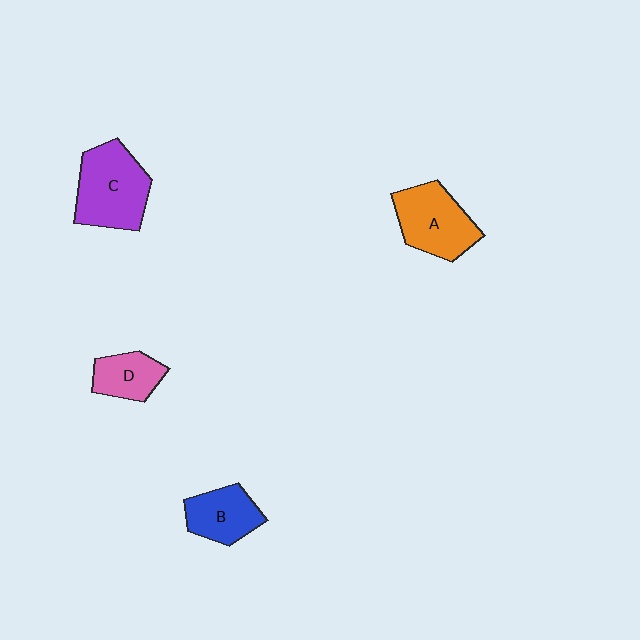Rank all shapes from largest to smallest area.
From largest to smallest: C (purple), A (orange), B (blue), D (pink).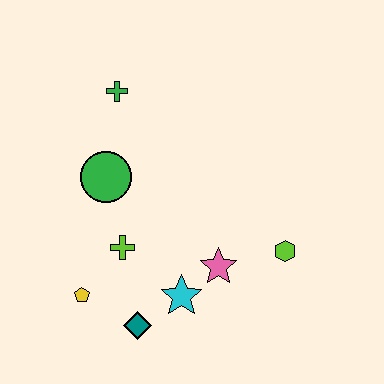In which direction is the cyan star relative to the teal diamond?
The cyan star is to the right of the teal diamond.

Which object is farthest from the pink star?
The green cross is farthest from the pink star.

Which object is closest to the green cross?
The green circle is closest to the green cross.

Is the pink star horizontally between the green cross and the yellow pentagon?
No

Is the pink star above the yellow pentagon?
Yes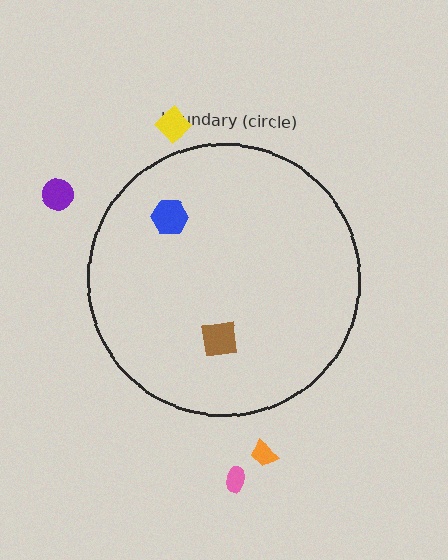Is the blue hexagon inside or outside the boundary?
Inside.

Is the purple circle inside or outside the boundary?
Outside.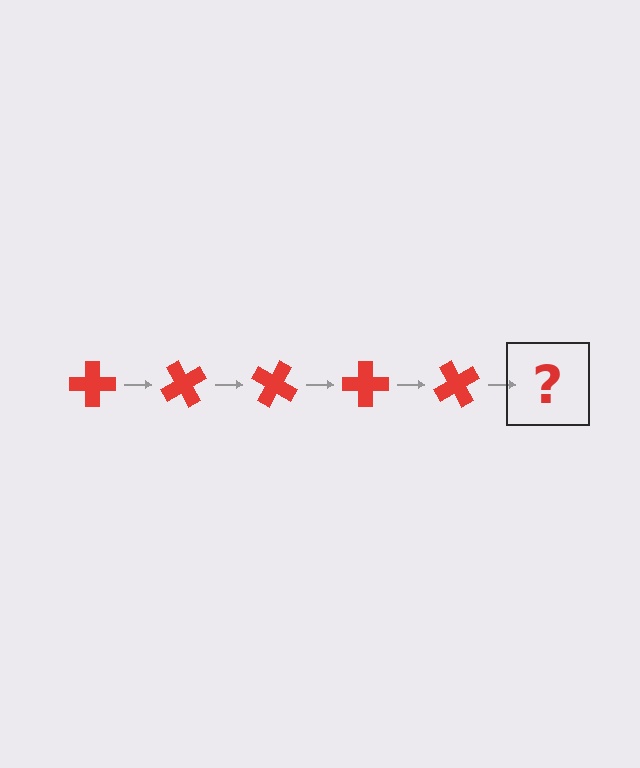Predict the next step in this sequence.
The next step is a red cross rotated 300 degrees.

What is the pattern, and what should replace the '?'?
The pattern is that the cross rotates 60 degrees each step. The '?' should be a red cross rotated 300 degrees.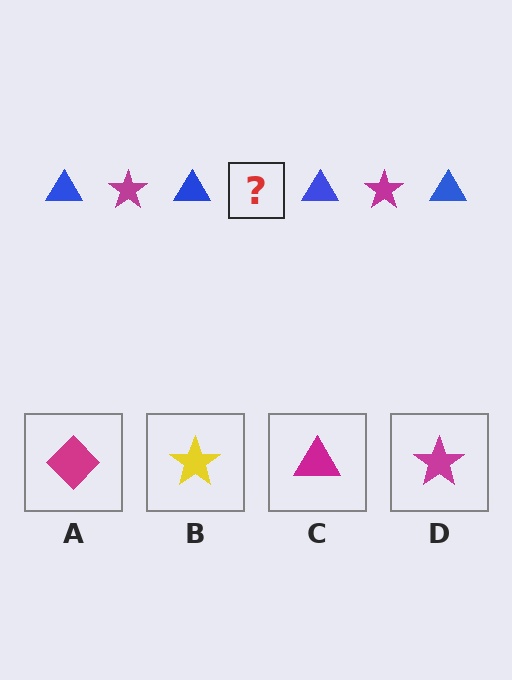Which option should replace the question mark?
Option D.